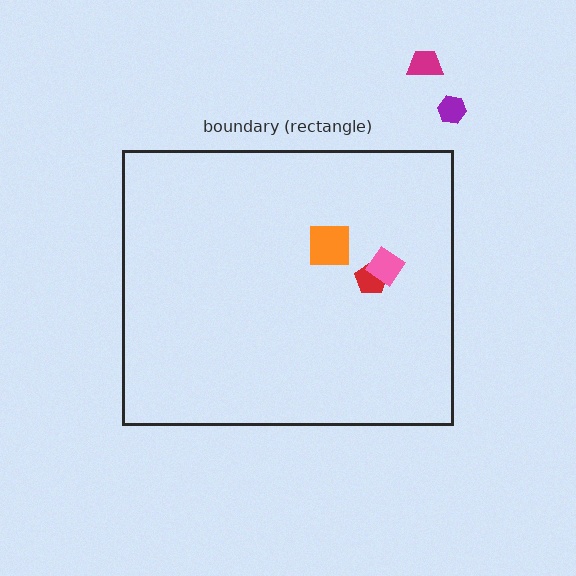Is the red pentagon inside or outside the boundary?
Inside.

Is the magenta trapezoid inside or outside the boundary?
Outside.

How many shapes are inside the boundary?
3 inside, 2 outside.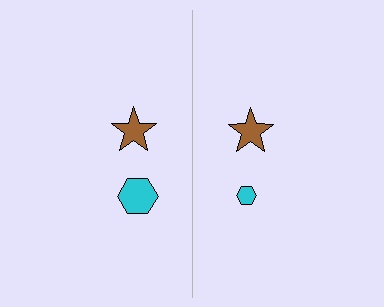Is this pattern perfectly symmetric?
No, the pattern is not perfectly symmetric. The cyan hexagon on the right side has a different size than its mirror counterpart.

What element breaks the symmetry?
The cyan hexagon on the right side has a different size than its mirror counterpart.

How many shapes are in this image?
There are 4 shapes in this image.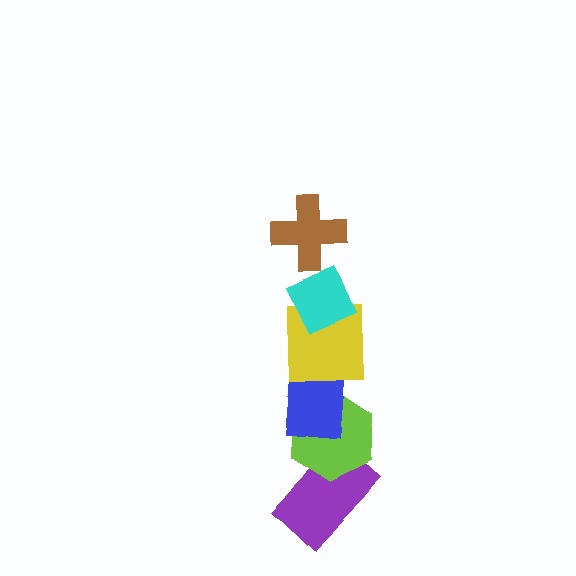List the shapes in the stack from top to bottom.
From top to bottom: the brown cross, the cyan diamond, the yellow square, the blue rectangle, the lime hexagon, the purple rectangle.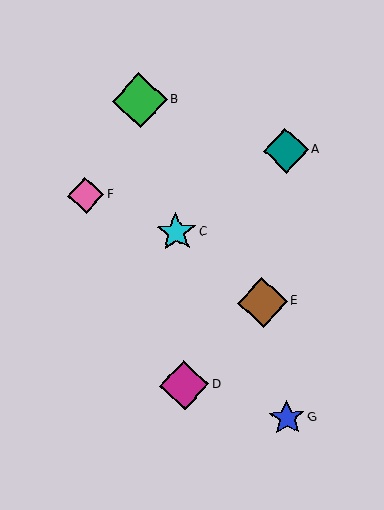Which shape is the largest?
The green diamond (labeled B) is the largest.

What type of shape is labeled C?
Shape C is a cyan star.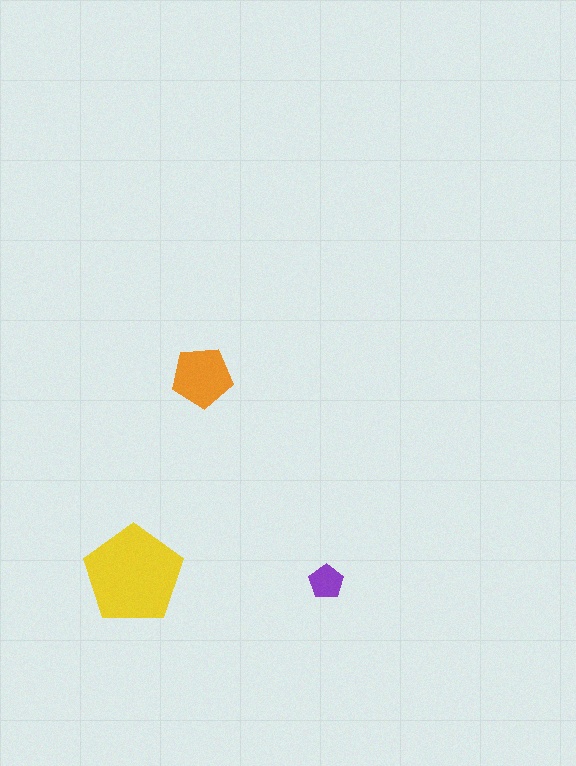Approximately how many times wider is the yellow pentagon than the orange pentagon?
About 1.5 times wider.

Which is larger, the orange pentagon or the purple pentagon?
The orange one.